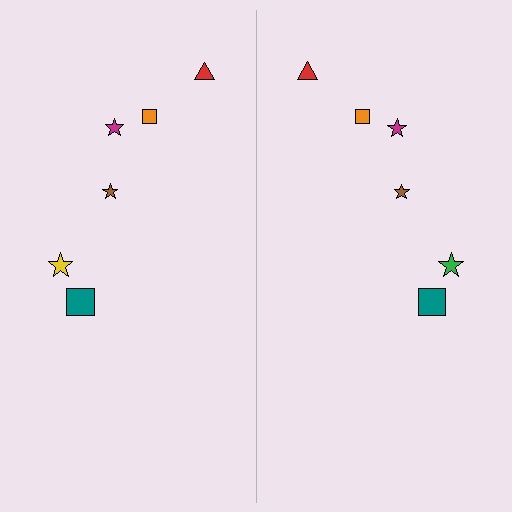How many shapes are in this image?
There are 12 shapes in this image.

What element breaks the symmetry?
The green star on the right side breaks the symmetry — its mirror counterpart is yellow.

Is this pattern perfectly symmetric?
No, the pattern is not perfectly symmetric. The green star on the right side breaks the symmetry — its mirror counterpart is yellow.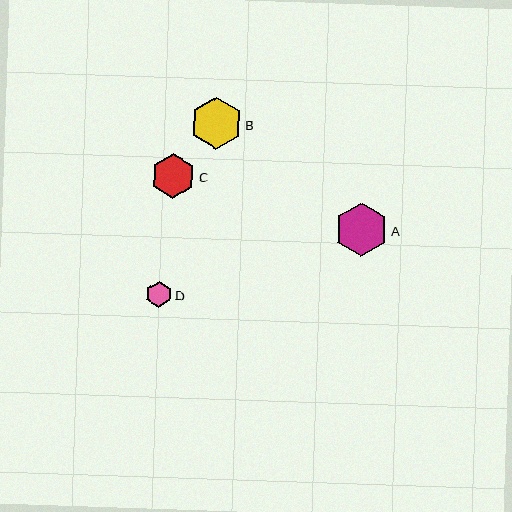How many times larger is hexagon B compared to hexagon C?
Hexagon B is approximately 1.2 times the size of hexagon C.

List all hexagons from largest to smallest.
From largest to smallest: A, B, C, D.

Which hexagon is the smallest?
Hexagon D is the smallest with a size of approximately 26 pixels.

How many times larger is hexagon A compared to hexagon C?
Hexagon A is approximately 1.2 times the size of hexagon C.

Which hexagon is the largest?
Hexagon A is the largest with a size of approximately 53 pixels.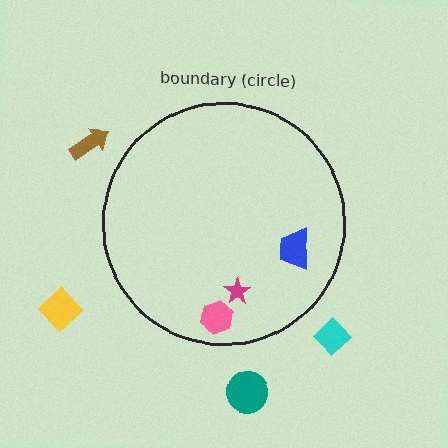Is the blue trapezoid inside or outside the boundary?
Inside.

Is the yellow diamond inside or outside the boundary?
Outside.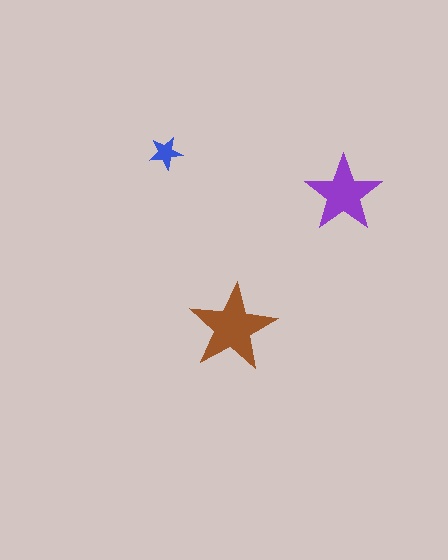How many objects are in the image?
There are 3 objects in the image.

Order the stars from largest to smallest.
the brown one, the purple one, the blue one.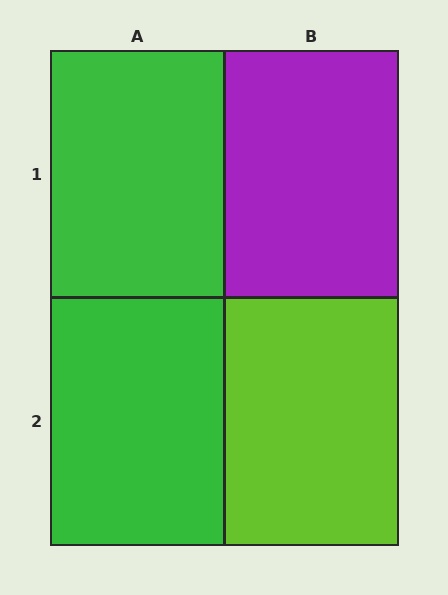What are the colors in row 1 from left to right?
Green, purple.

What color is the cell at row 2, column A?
Green.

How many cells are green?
2 cells are green.